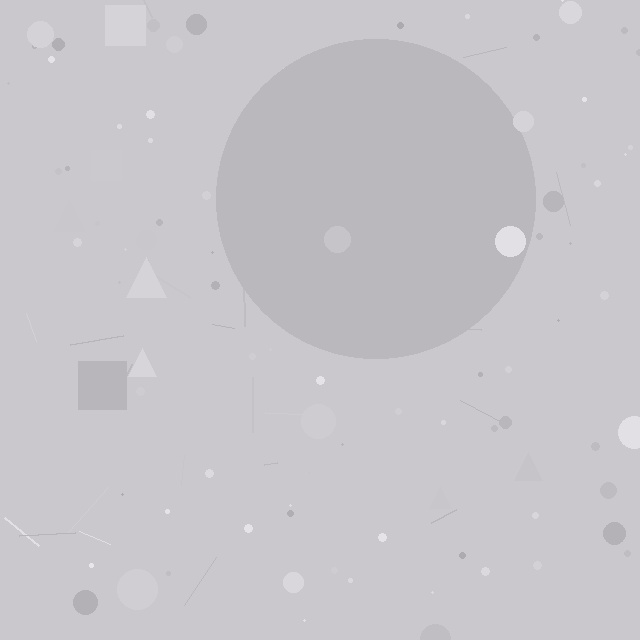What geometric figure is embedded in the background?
A circle is embedded in the background.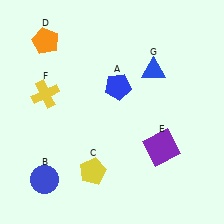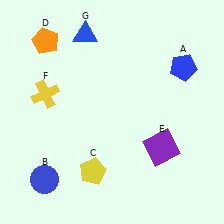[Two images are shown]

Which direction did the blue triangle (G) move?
The blue triangle (G) moved left.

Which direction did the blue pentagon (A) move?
The blue pentagon (A) moved right.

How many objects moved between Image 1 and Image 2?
2 objects moved between the two images.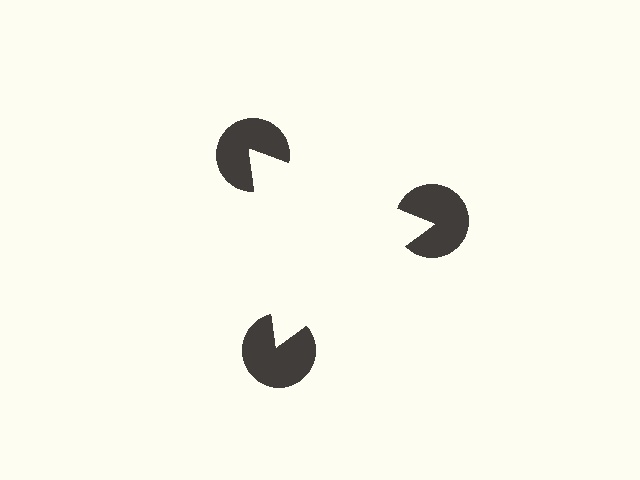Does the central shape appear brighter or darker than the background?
It typically appears slightly brighter than the background, even though no actual brightness change is drawn.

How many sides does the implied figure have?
3 sides.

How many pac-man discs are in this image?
There are 3 — one at each vertex of the illusory triangle.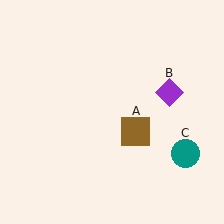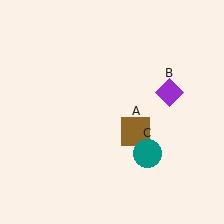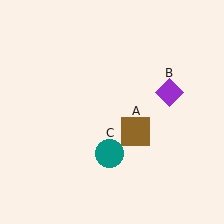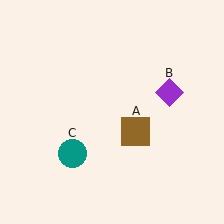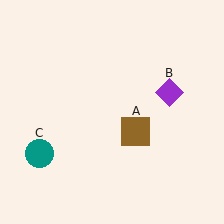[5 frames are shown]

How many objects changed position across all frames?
1 object changed position: teal circle (object C).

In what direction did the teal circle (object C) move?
The teal circle (object C) moved left.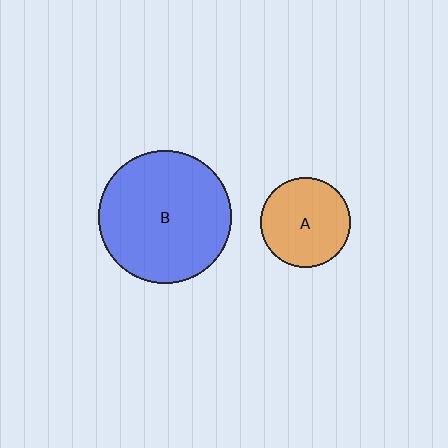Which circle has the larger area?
Circle B (blue).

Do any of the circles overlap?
No, none of the circles overlap.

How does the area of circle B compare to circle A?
Approximately 2.2 times.